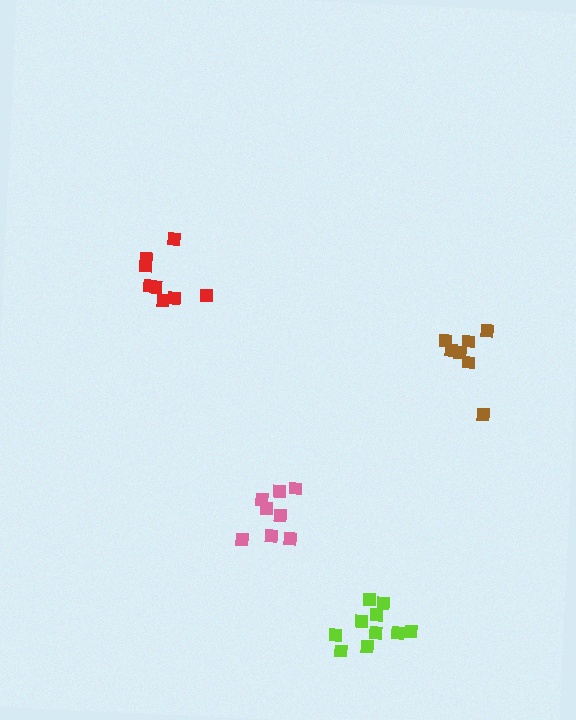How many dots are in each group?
Group 1: 7 dots, Group 2: 8 dots, Group 3: 10 dots, Group 4: 8 dots (33 total).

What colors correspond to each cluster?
The clusters are colored: brown, pink, lime, red.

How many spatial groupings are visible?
There are 4 spatial groupings.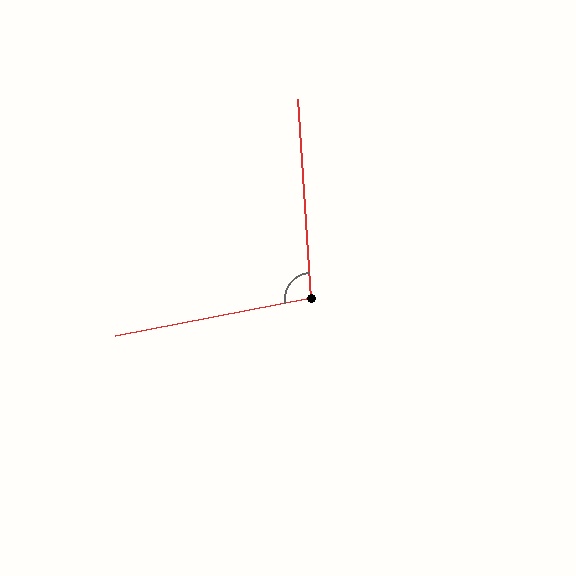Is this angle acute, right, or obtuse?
It is obtuse.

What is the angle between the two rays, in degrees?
Approximately 97 degrees.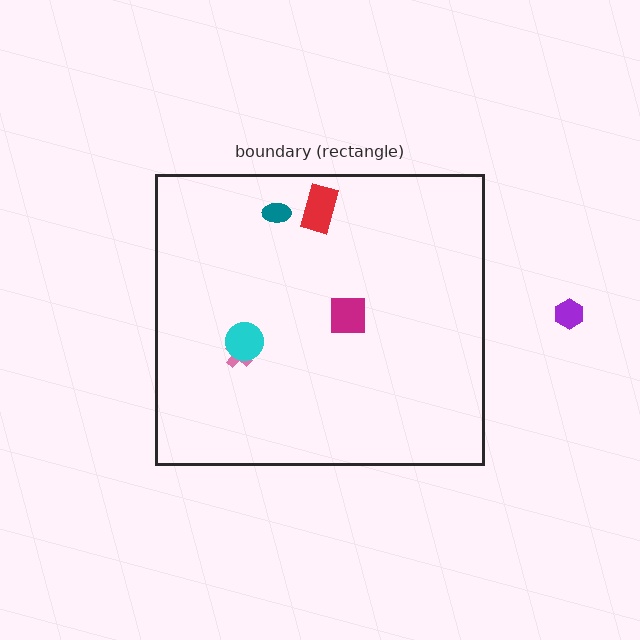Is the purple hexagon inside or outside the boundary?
Outside.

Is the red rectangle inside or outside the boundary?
Inside.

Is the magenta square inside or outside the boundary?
Inside.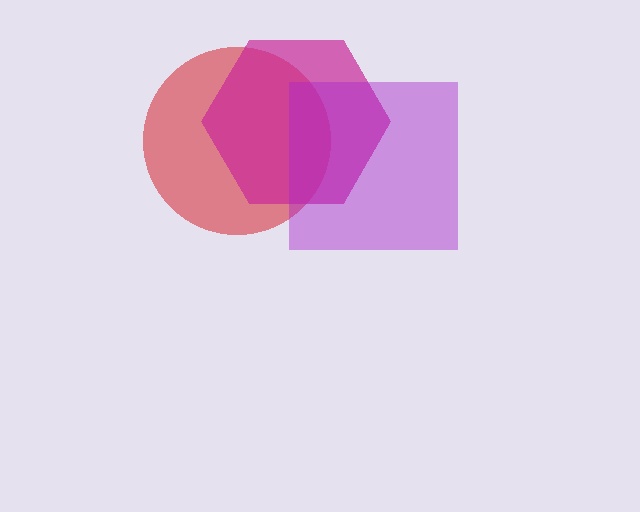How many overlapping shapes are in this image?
There are 3 overlapping shapes in the image.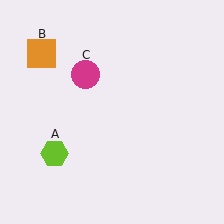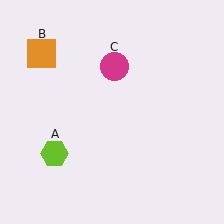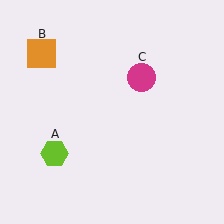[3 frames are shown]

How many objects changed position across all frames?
1 object changed position: magenta circle (object C).